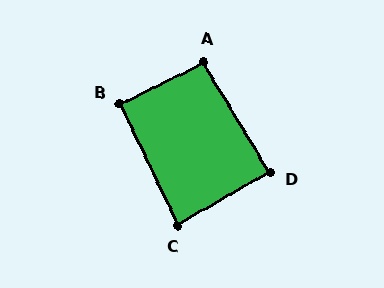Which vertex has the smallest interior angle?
C, at approximately 86 degrees.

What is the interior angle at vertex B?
Approximately 91 degrees (approximately right).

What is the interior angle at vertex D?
Approximately 89 degrees (approximately right).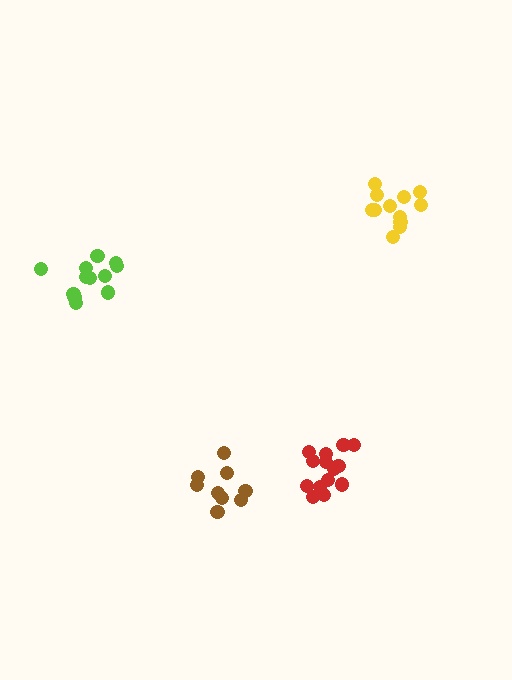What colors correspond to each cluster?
The clusters are colored: lime, red, brown, yellow.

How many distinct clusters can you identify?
There are 4 distinct clusters.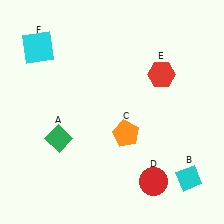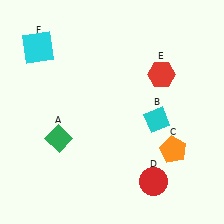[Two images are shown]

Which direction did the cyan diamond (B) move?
The cyan diamond (B) moved up.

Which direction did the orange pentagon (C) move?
The orange pentagon (C) moved right.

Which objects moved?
The objects that moved are: the cyan diamond (B), the orange pentagon (C).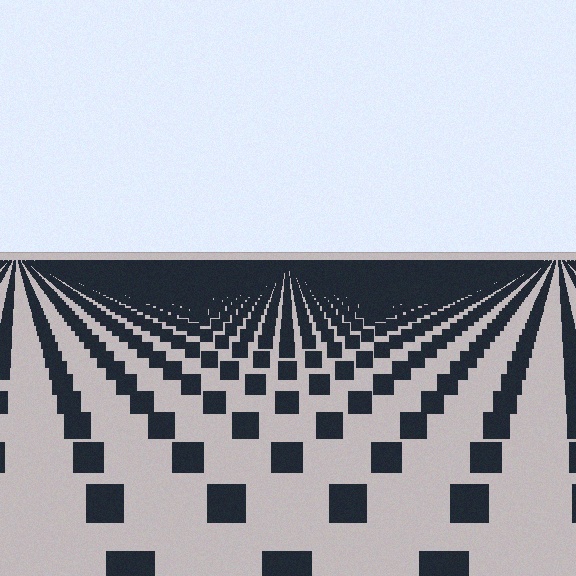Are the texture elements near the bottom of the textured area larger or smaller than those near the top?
Larger. Near the bottom, elements are closer to the viewer and appear at a bigger on-screen size.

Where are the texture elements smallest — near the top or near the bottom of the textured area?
Near the top.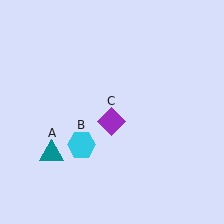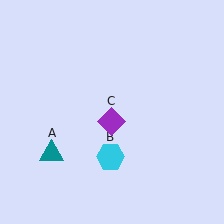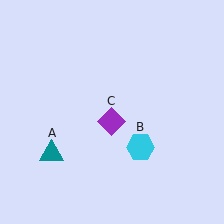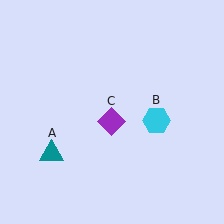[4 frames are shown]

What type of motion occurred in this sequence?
The cyan hexagon (object B) rotated counterclockwise around the center of the scene.